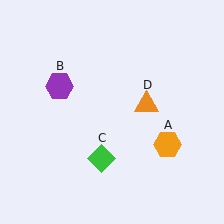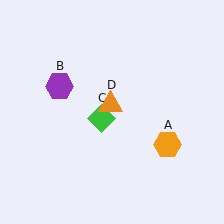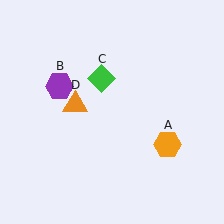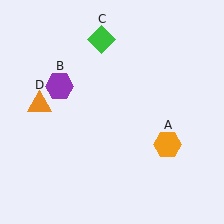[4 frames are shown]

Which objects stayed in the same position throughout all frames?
Orange hexagon (object A) and purple hexagon (object B) remained stationary.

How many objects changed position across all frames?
2 objects changed position: green diamond (object C), orange triangle (object D).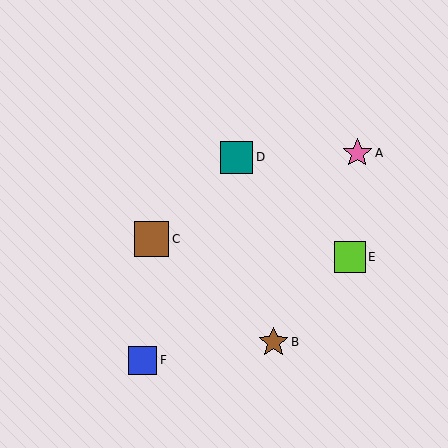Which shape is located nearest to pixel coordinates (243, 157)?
The teal square (labeled D) at (237, 157) is nearest to that location.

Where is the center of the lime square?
The center of the lime square is at (350, 257).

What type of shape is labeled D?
Shape D is a teal square.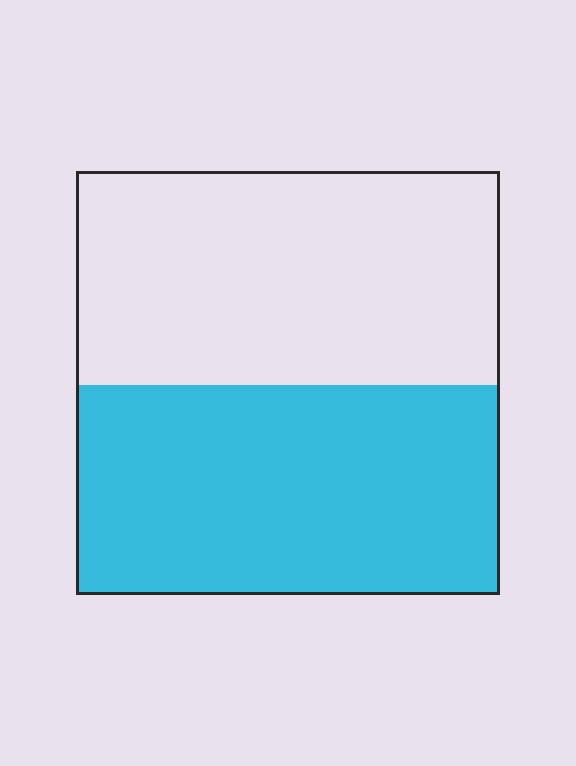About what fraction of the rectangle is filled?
About one half (1/2).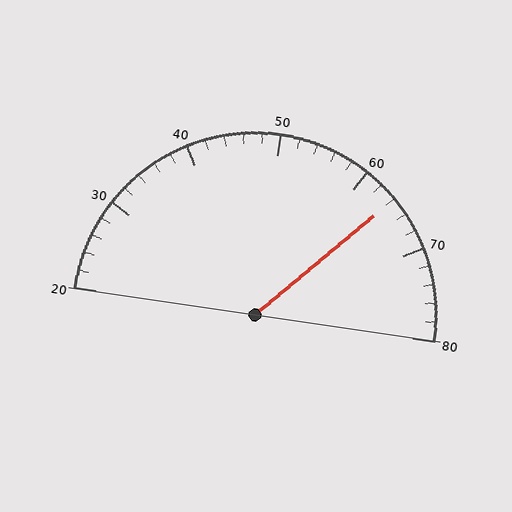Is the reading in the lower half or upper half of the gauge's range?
The reading is in the upper half of the range (20 to 80).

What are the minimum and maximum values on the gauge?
The gauge ranges from 20 to 80.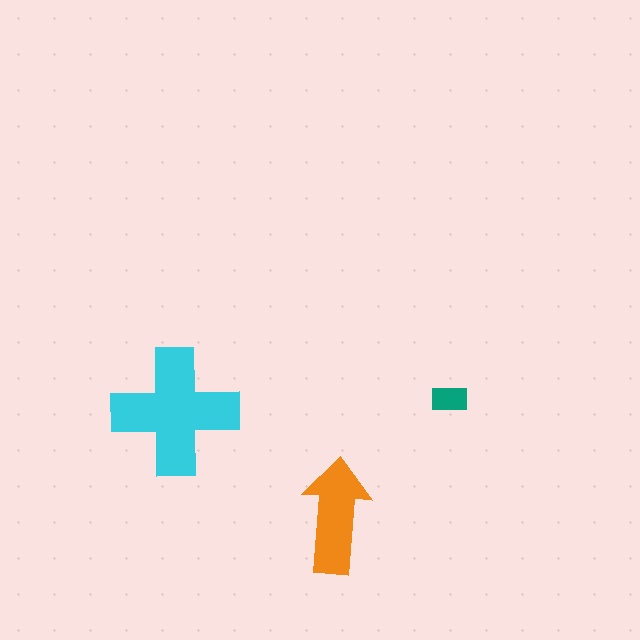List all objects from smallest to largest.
The teal rectangle, the orange arrow, the cyan cross.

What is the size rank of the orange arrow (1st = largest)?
2nd.